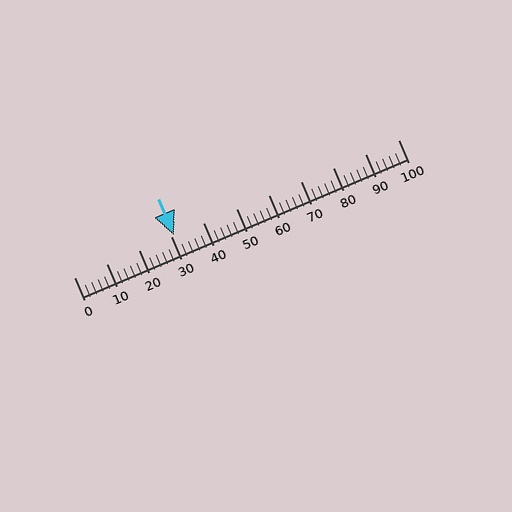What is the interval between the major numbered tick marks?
The major tick marks are spaced 10 units apart.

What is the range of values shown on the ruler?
The ruler shows values from 0 to 100.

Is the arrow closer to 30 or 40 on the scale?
The arrow is closer to 30.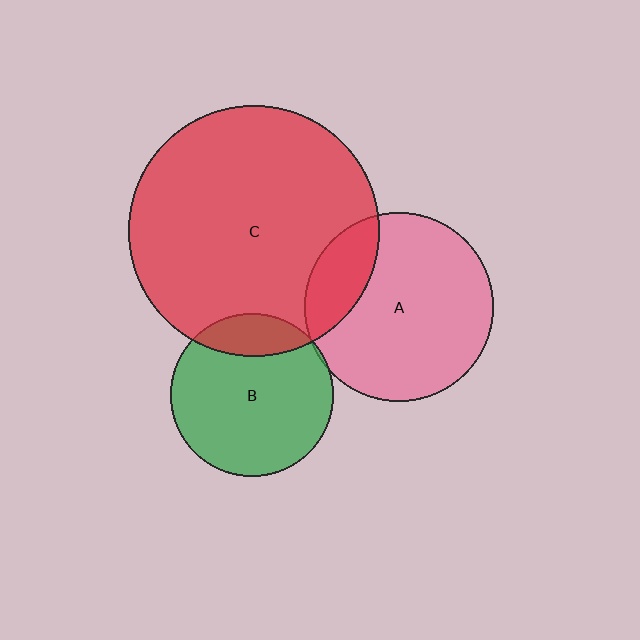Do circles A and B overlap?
Yes.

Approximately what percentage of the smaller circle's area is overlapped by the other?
Approximately 5%.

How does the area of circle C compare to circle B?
Approximately 2.4 times.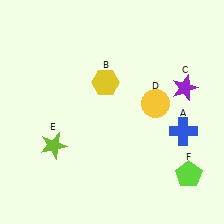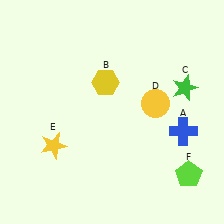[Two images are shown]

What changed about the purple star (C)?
In Image 1, C is purple. In Image 2, it changed to green.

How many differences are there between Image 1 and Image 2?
There are 2 differences between the two images.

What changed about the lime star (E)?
In Image 1, E is lime. In Image 2, it changed to yellow.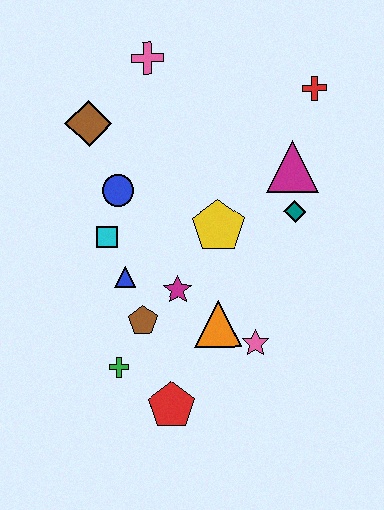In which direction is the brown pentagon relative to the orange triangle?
The brown pentagon is to the left of the orange triangle.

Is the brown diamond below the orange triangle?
No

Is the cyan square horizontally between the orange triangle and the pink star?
No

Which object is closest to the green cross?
The brown pentagon is closest to the green cross.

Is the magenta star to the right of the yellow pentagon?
No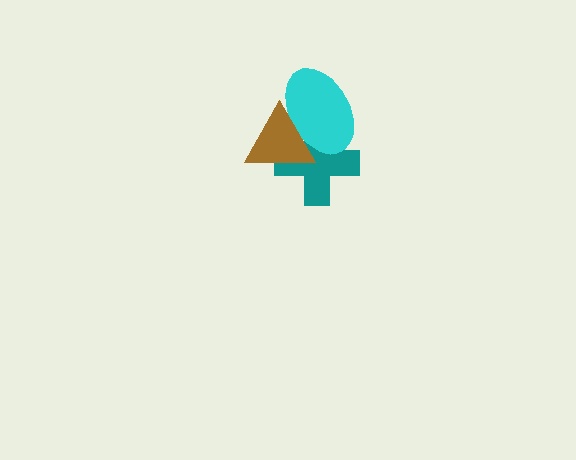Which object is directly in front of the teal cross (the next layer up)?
The cyan ellipse is directly in front of the teal cross.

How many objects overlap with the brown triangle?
2 objects overlap with the brown triangle.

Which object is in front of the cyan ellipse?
The brown triangle is in front of the cyan ellipse.